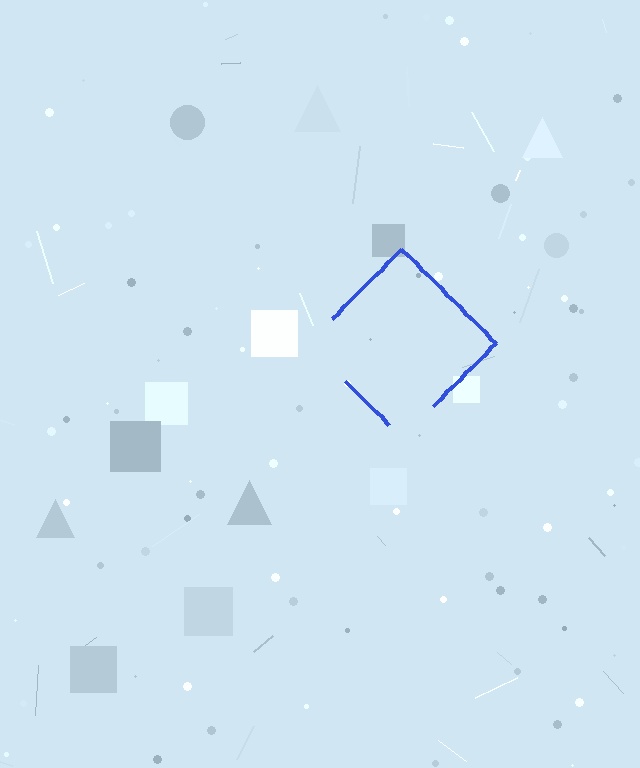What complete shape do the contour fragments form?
The contour fragments form a diamond.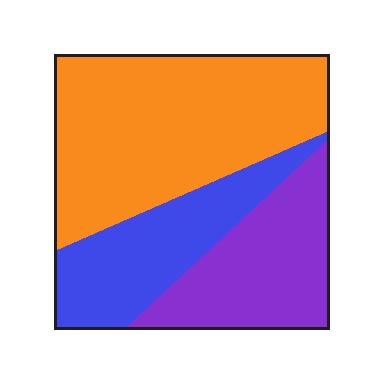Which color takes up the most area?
Orange, at roughly 50%.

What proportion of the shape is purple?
Purple covers roughly 25% of the shape.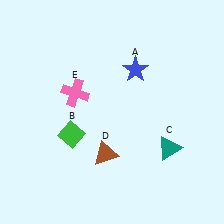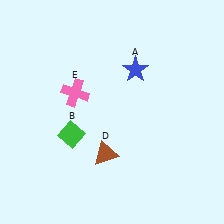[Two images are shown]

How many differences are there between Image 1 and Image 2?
There is 1 difference between the two images.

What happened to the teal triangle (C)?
The teal triangle (C) was removed in Image 2. It was in the bottom-right area of Image 1.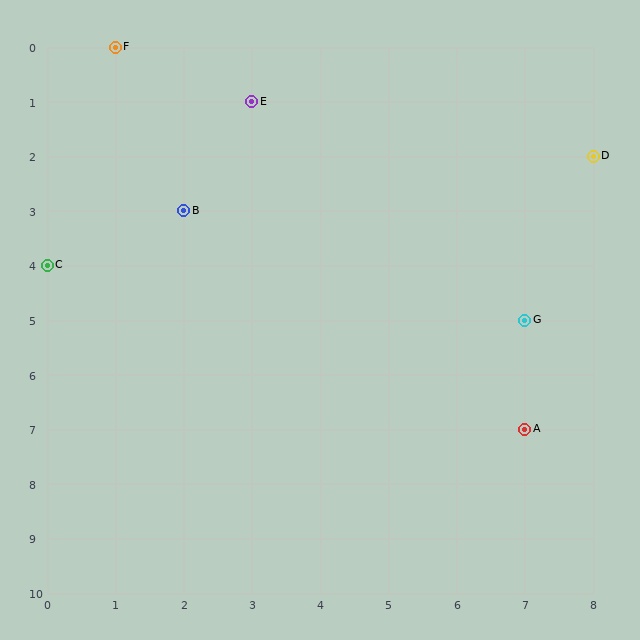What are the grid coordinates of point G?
Point G is at grid coordinates (7, 5).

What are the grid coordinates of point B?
Point B is at grid coordinates (2, 3).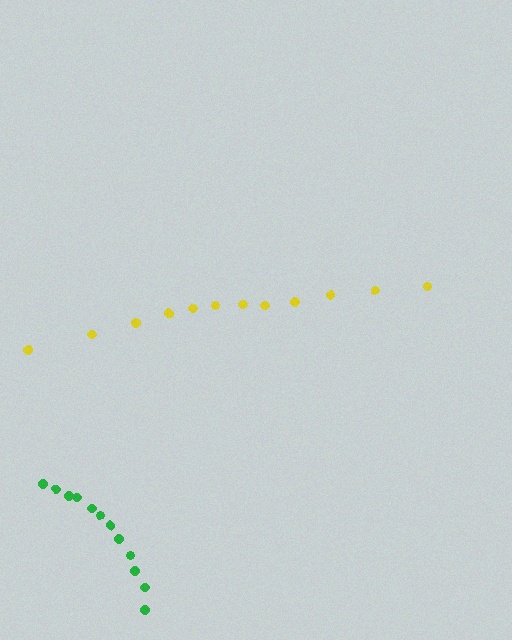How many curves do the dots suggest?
There are 2 distinct paths.